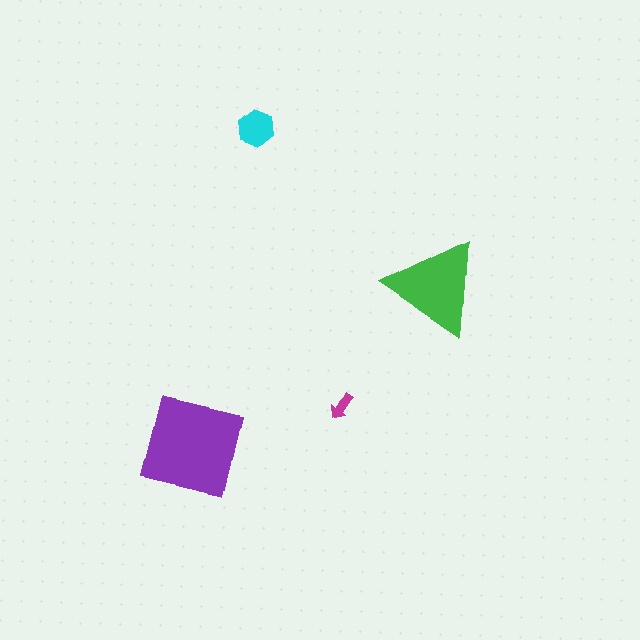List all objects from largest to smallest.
The purple square, the green triangle, the cyan hexagon, the magenta arrow.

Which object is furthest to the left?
The purple square is leftmost.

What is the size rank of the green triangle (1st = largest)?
2nd.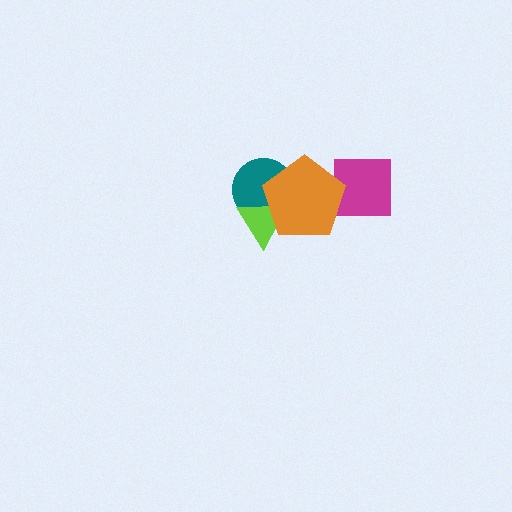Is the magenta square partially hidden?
Yes, it is partially covered by another shape.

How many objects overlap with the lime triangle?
2 objects overlap with the lime triangle.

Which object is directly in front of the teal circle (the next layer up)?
The lime triangle is directly in front of the teal circle.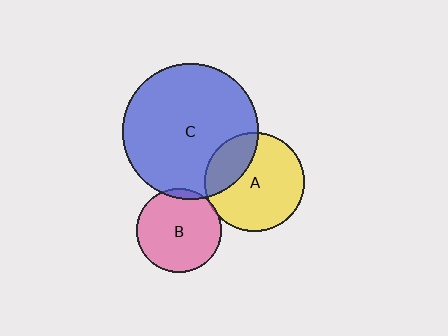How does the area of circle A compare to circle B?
Approximately 1.4 times.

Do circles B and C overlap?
Yes.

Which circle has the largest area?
Circle C (blue).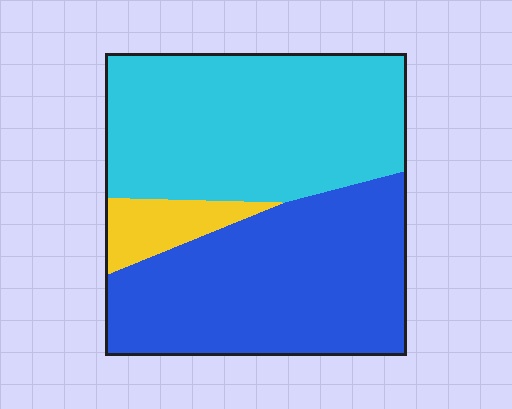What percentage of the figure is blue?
Blue takes up between a third and a half of the figure.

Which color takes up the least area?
Yellow, at roughly 10%.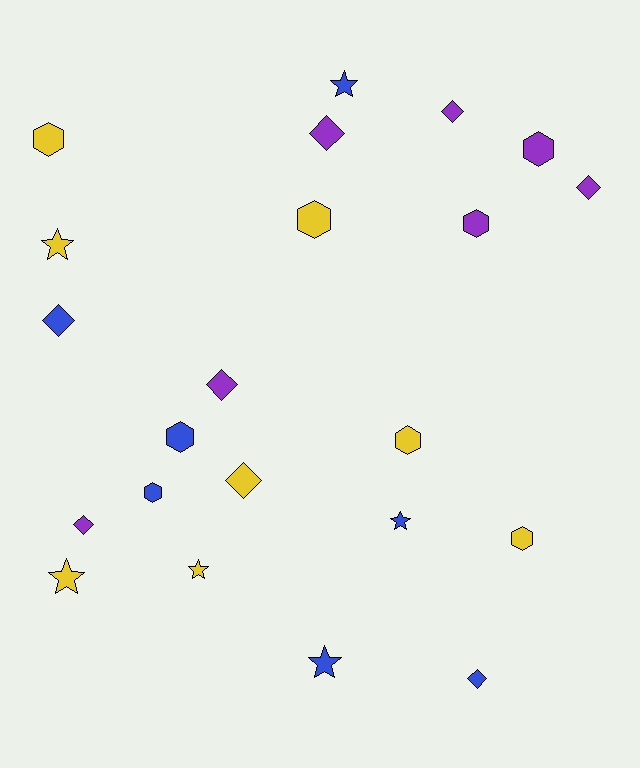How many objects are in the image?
There are 22 objects.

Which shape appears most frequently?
Hexagon, with 8 objects.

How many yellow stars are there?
There are 3 yellow stars.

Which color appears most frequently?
Yellow, with 8 objects.